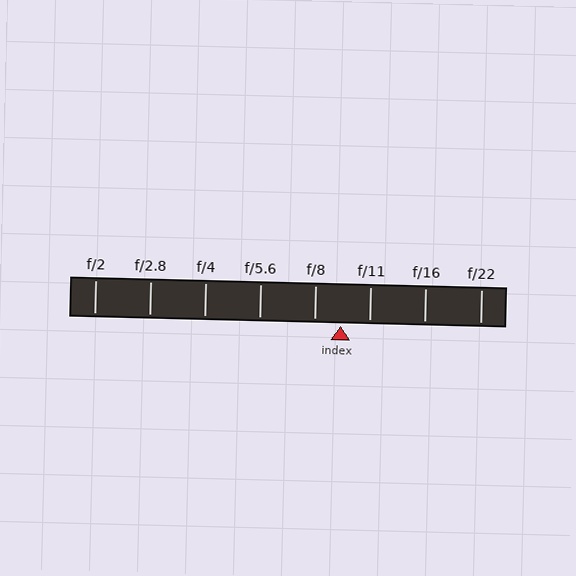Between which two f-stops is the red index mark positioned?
The index mark is between f/8 and f/11.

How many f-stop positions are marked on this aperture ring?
There are 8 f-stop positions marked.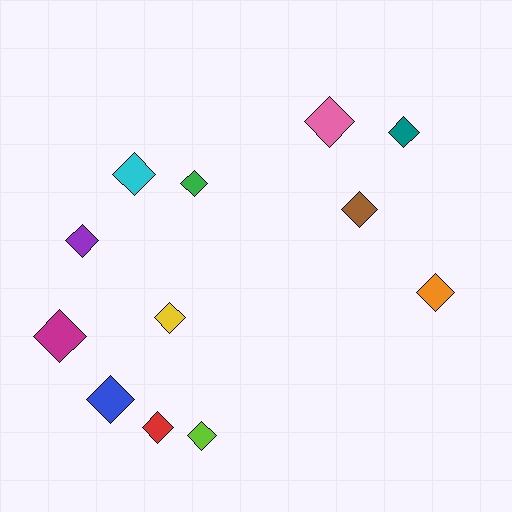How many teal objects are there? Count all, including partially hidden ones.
There is 1 teal object.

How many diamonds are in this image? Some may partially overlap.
There are 12 diamonds.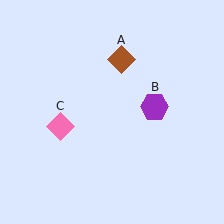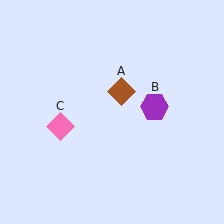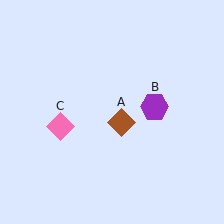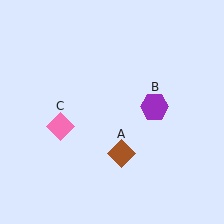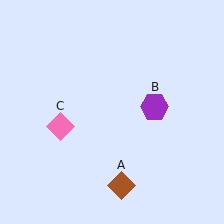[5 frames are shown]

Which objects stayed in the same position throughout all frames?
Purple hexagon (object B) and pink diamond (object C) remained stationary.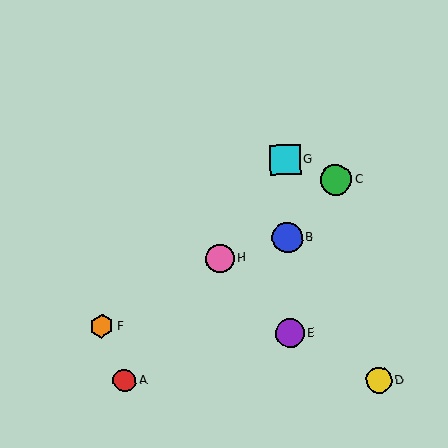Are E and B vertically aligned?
Yes, both are at x≈290.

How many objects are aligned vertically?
3 objects (B, E, G) are aligned vertically.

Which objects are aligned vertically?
Objects B, E, G are aligned vertically.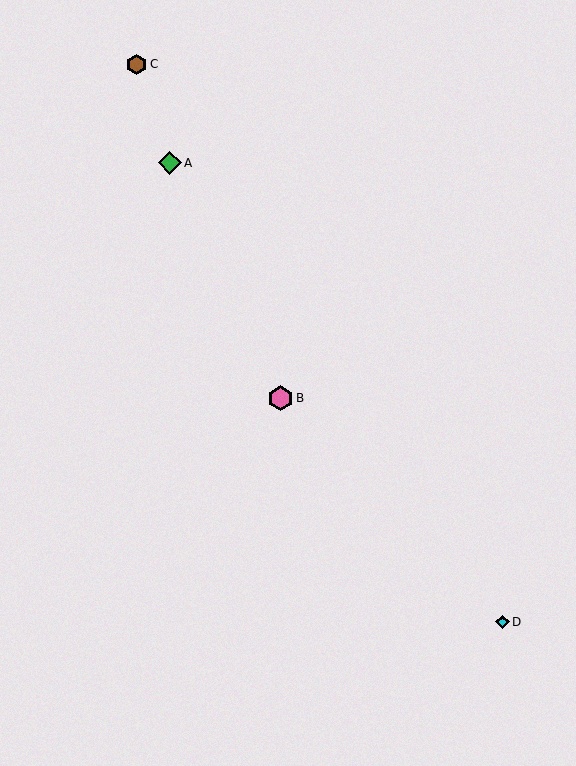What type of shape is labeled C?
Shape C is a brown hexagon.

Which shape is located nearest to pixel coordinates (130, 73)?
The brown hexagon (labeled C) at (137, 64) is nearest to that location.